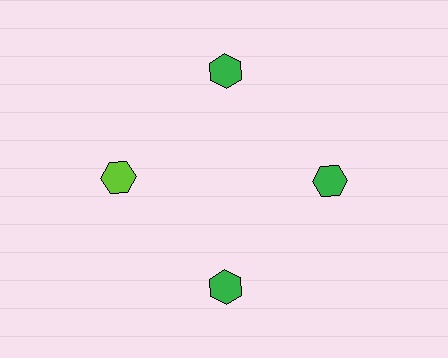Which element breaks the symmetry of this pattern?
The lime hexagon at roughly the 9 o'clock position breaks the symmetry. All other shapes are green hexagons.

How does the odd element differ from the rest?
It has a different color: lime instead of green.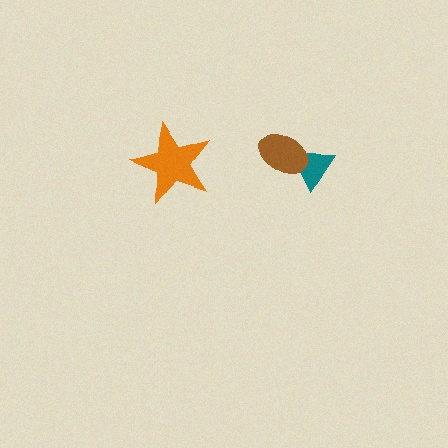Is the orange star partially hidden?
No, no other shape covers it.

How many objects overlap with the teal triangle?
1 object overlaps with the teal triangle.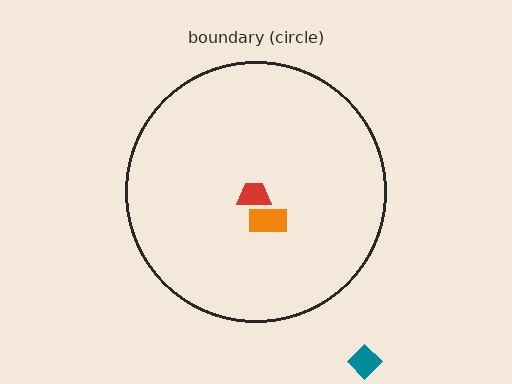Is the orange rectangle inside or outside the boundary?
Inside.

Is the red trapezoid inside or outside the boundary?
Inside.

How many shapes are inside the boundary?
2 inside, 1 outside.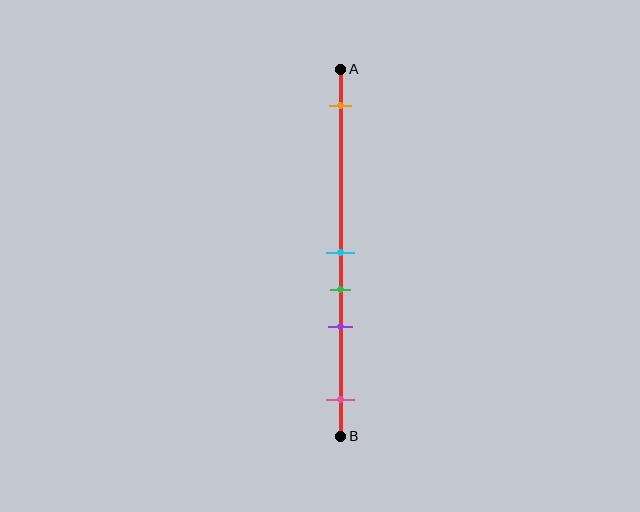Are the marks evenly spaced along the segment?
No, the marks are not evenly spaced.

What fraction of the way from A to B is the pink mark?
The pink mark is approximately 90% (0.9) of the way from A to B.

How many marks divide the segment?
There are 5 marks dividing the segment.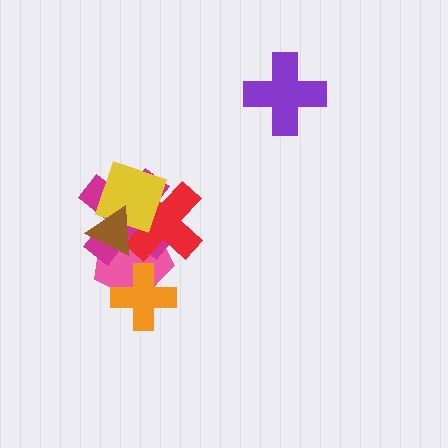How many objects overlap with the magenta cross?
4 objects overlap with the magenta cross.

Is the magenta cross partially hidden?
Yes, it is partially covered by another shape.